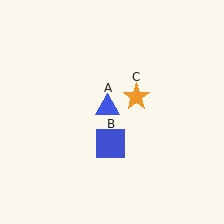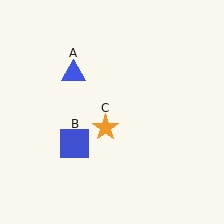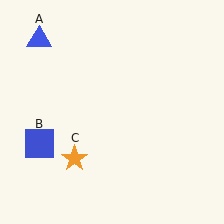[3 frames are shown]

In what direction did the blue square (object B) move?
The blue square (object B) moved left.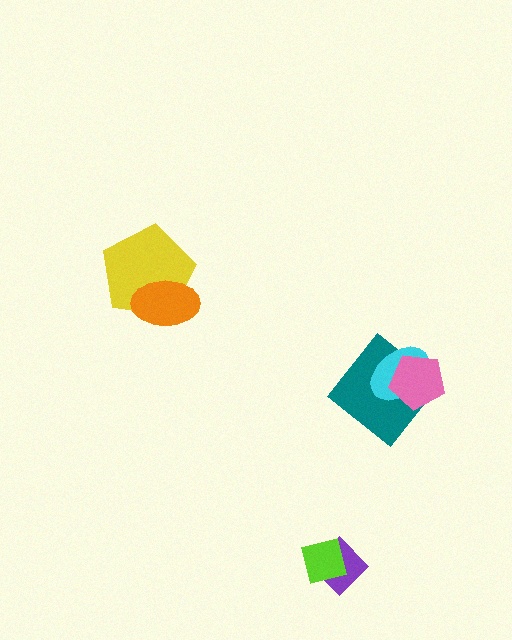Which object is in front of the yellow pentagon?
The orange ellipse is in front of the yellow pentagon.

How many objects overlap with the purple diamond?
1 object overlaps with the purple diamond.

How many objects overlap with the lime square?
1 object overlaps with the lime square.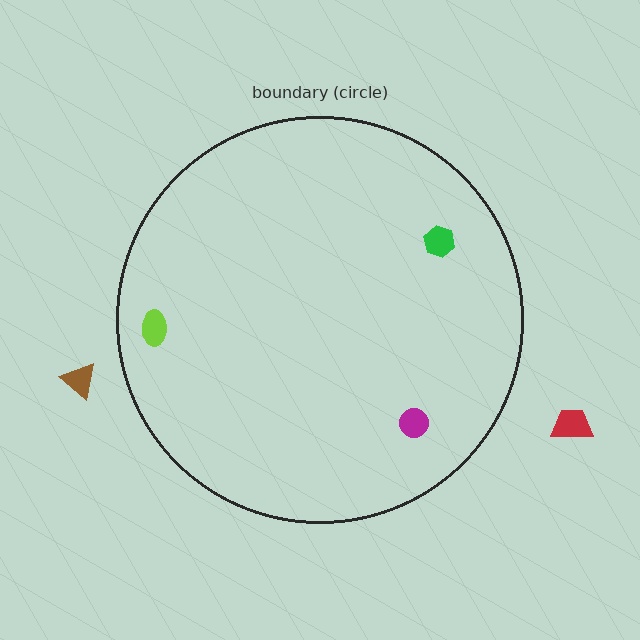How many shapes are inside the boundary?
3 inside, 2 outside.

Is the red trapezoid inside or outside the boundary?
Outside.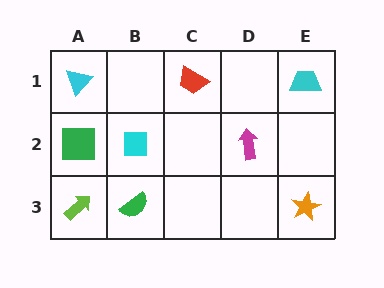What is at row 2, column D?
A magenta arrow.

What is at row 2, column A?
A green square.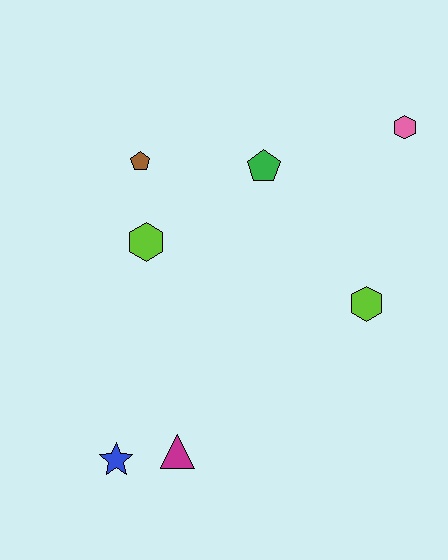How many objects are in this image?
There are 7 objects.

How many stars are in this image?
There is 1 star.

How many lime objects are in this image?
There are 2 lime objects.